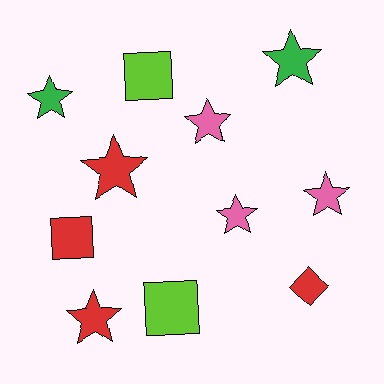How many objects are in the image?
There are 11 objects.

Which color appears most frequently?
Red, with 4 objects.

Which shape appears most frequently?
Star, with 7 objects.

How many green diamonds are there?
There are no green diamonds.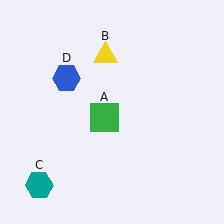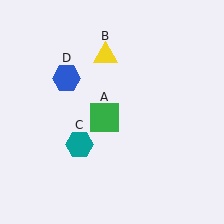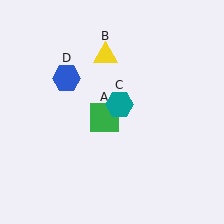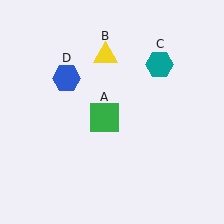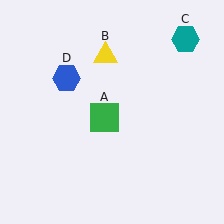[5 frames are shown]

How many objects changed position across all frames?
1 object changed position: teal hexagon (object C).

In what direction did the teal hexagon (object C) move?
The teal hexagon (object C) moved up and to the right.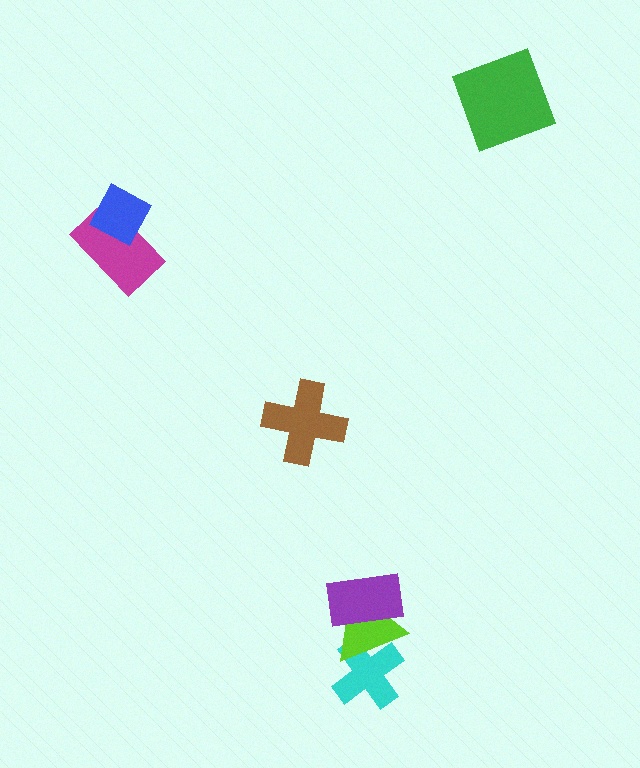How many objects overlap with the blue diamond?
1 object overlaps with the blue diamond.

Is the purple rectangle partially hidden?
No, no other shape covers it.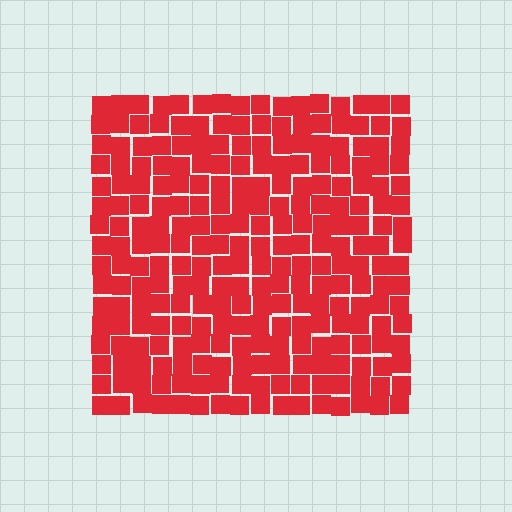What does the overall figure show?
The overall figure shows a square.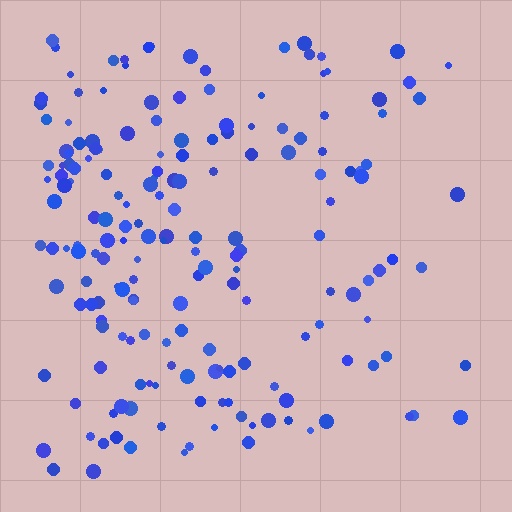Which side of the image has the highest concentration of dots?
The left.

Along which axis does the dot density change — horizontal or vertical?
Horizontal.